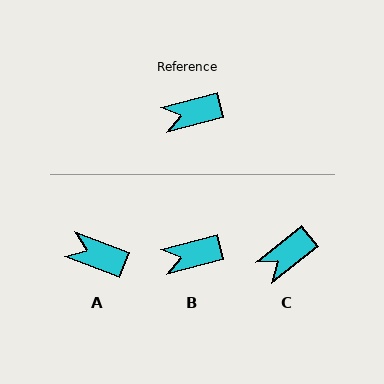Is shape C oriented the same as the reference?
No, it is off by about 24 degrees.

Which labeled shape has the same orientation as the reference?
B.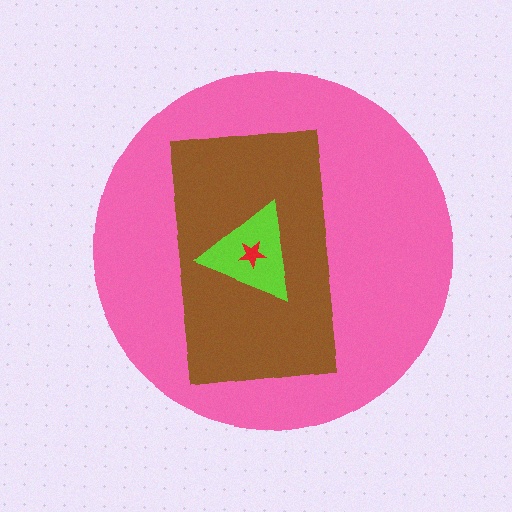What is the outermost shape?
The pink circle.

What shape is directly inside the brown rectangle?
The lime triangle.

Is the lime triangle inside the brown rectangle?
Yes.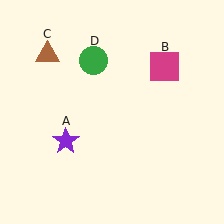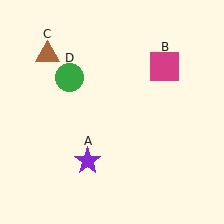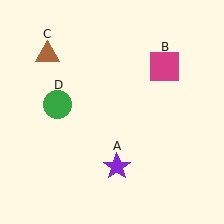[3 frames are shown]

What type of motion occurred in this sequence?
The purple star (object A), green circle (object D) rotated counterclockwise around the center of the scene.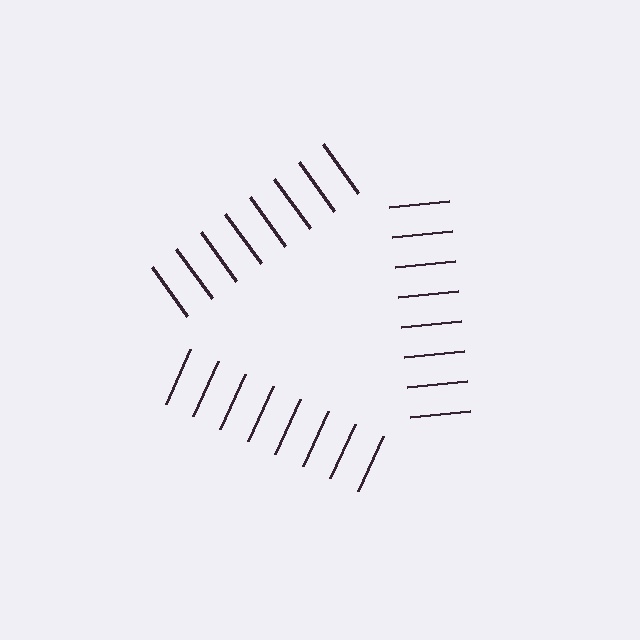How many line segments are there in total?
24 — 8 along each of the 3 edges.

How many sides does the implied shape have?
3 sides — the line-ends trace a triangle.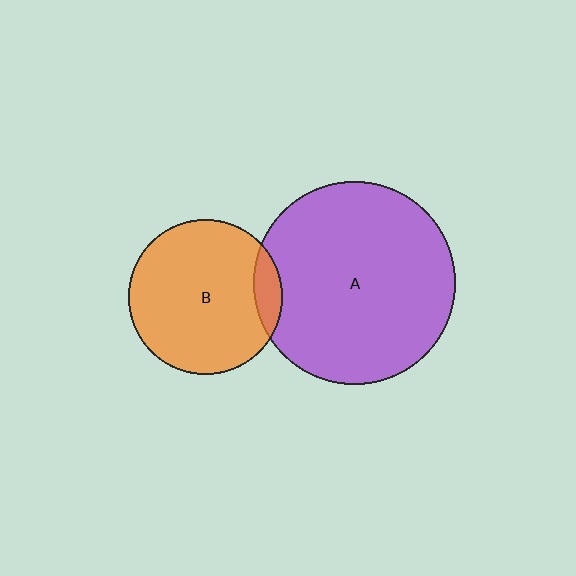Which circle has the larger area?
Circle A (purple).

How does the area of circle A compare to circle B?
Approximately 1.7 times.